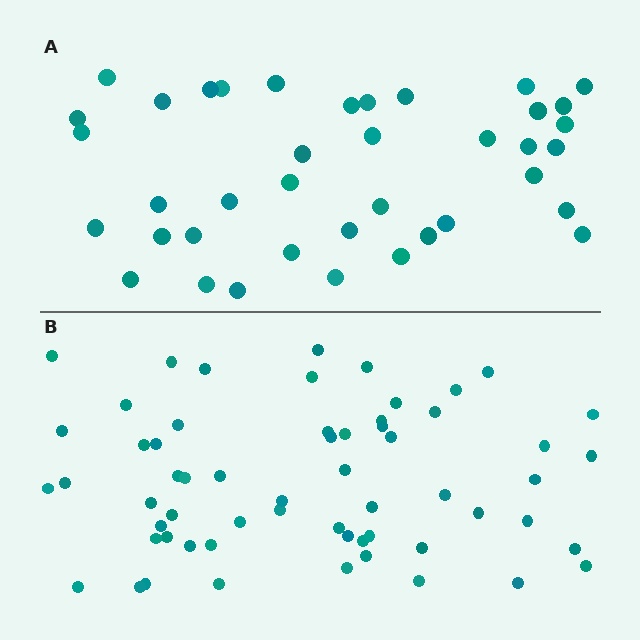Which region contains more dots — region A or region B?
Region B (the bottom region) has more dots.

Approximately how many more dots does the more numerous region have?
Region B has approximately 20 more dots than region A.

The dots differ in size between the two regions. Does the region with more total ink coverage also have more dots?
No. Region A has more total ink coverage because its dots are larger, but region B actually contains more individual dots. Total area can be misleading — the number of items is what matters here.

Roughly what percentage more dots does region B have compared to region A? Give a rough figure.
About 55% more.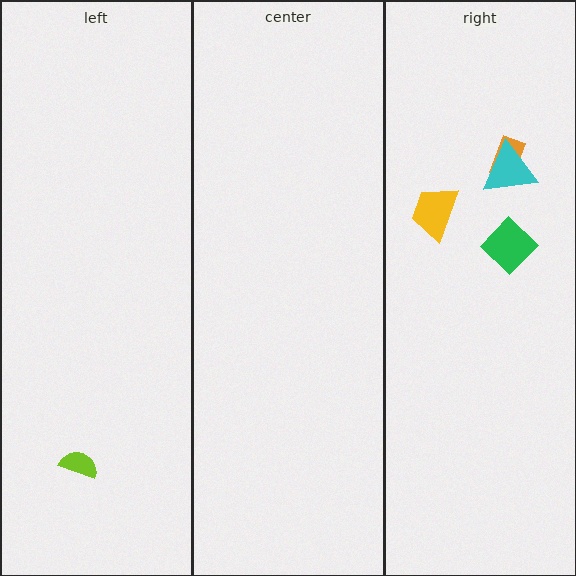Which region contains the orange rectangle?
The right region.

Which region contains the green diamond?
The right region.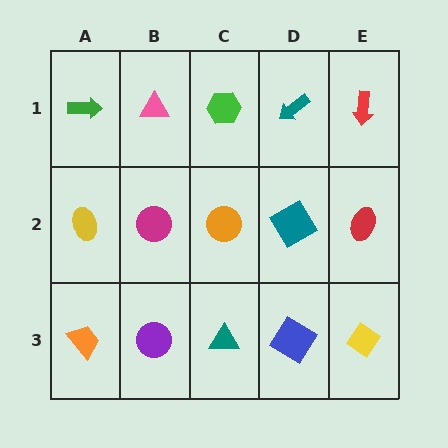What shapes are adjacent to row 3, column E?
A red ellipse (row 2, column E), a blue diamond (row 3, column D).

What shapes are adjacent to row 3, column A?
A yellow ellipse (row 2, column A), a purple circle (row 3, column B).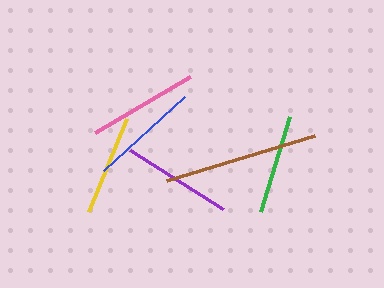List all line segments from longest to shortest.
From longest to shortest: brown, purple, pink, blue, yellow, green.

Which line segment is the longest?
The brown line is the longest at approximately 154 pixels.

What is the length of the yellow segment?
The yellow segment is approximately 100 pixels long.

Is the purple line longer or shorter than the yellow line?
The purple line is longer than the yellow line.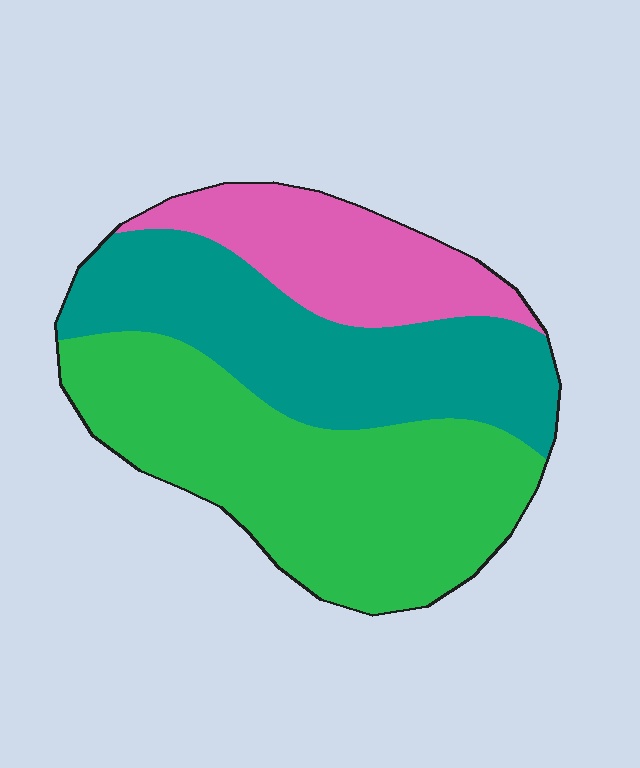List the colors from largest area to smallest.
From largest to smallest: green, teal, pink.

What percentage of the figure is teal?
Teal covers about 35% of the figure.